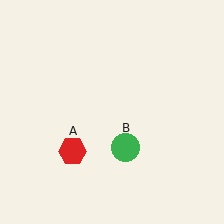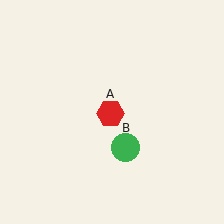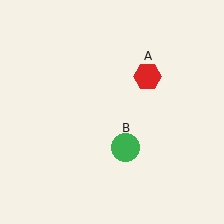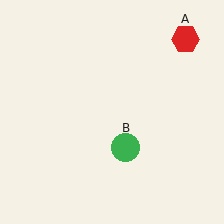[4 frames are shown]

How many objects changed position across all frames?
1 object changed position: red hexagon (object A).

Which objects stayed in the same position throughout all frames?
Green circle (object B) remained stationary.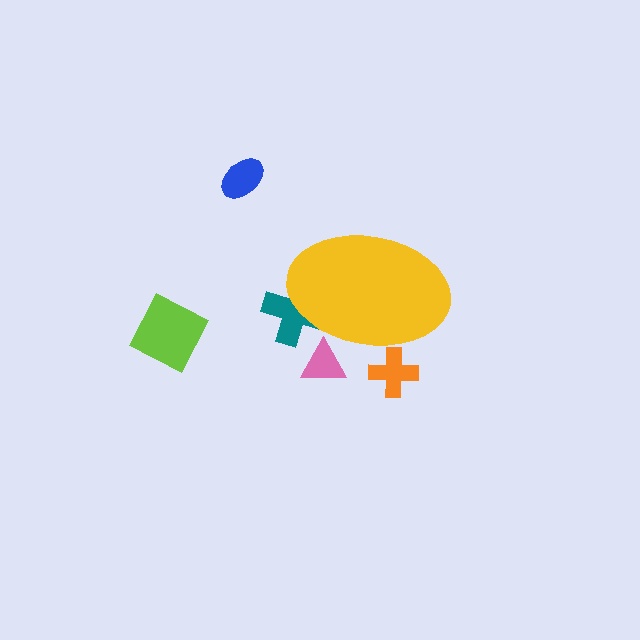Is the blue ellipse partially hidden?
No, the blue ellipse is fully visible.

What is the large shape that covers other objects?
A yellow ellipse.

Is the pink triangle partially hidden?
Yes, the pink triangle is partially hidden behind the yellow ellipse.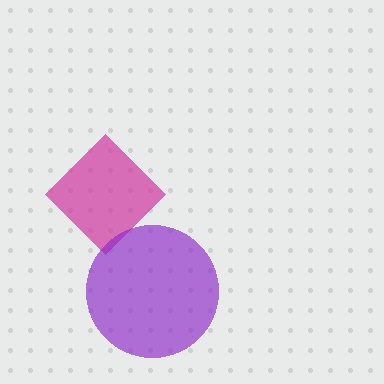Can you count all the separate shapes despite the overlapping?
Yes, there are 2 separate shapes.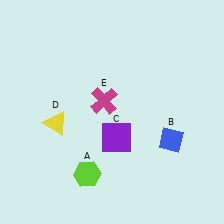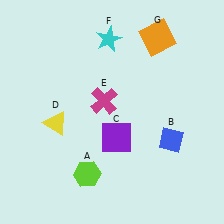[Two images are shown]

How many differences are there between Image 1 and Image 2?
There are 2 differences between the two images.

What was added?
A cyan star (F), an orange square (G) were added in Image 2.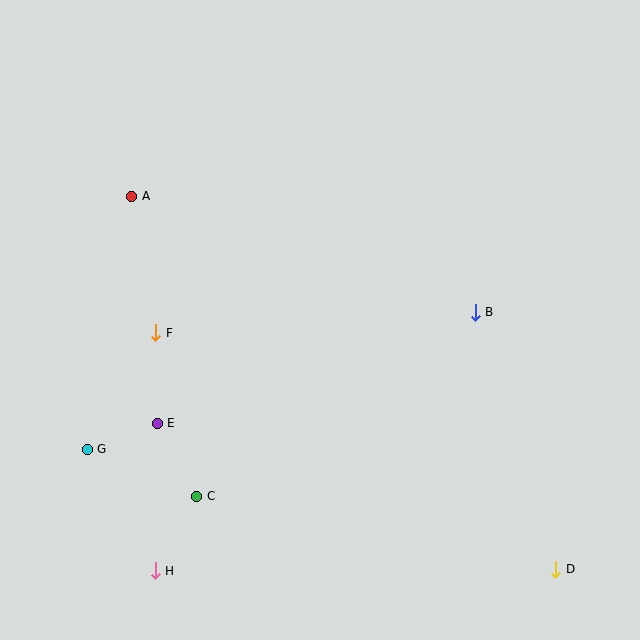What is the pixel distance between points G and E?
The distance between G and E is 75 pixels.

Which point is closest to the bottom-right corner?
Point D is closest to the bottom-right corner.